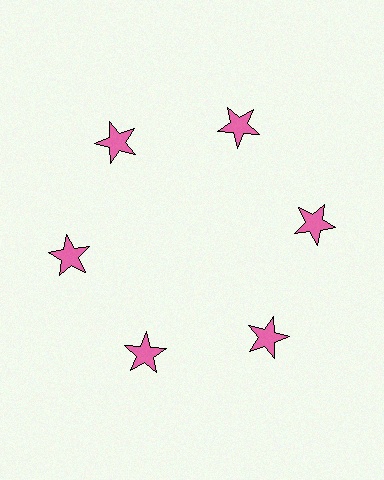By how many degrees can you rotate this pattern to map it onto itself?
The pattern maps onto itself every 60 degrees of rotation.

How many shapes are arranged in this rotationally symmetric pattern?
There are 6 shapes, arranged in 6 groups of 1.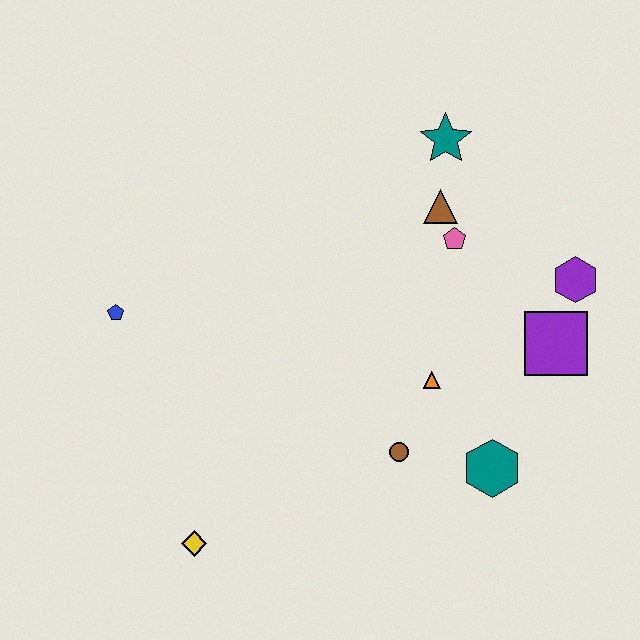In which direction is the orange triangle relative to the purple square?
The orange triangle is to the left of the purple square.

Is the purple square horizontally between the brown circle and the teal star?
No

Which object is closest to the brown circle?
The orange triangle is closest to the brown circle.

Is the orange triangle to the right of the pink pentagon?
No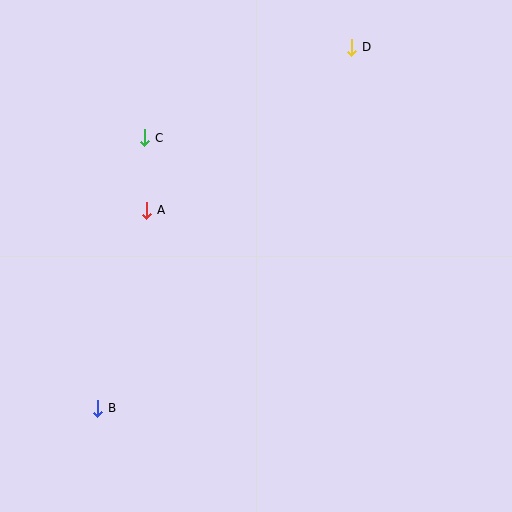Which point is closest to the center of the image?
Point A at (147, 210) is closest to the center.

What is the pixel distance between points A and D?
The distance between A and D is 262 pixels.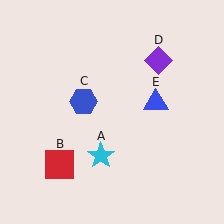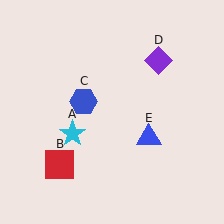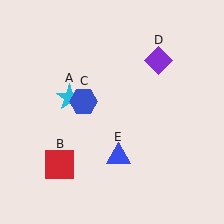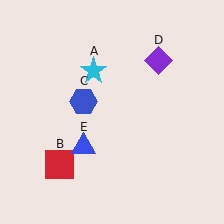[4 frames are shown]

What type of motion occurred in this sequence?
The cyan star (object A), blue triangle (object E) rotated clockwise around the center of the scene.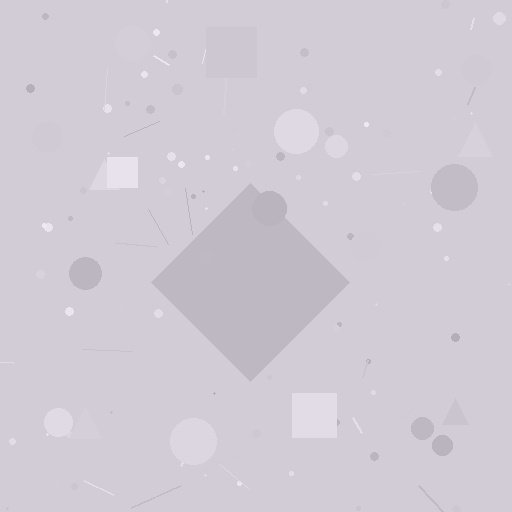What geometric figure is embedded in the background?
A diamond is embedded in the background.